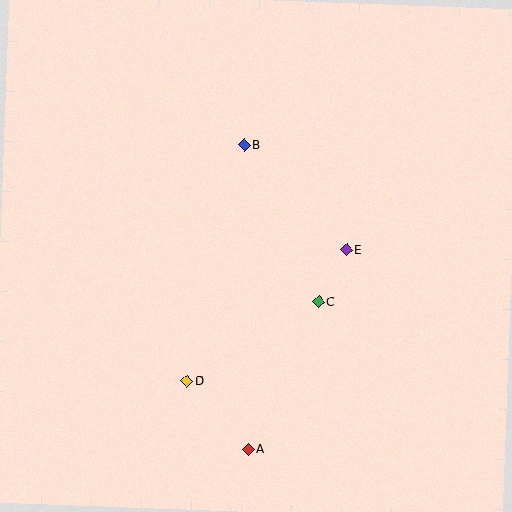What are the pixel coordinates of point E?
Point E is at (346, 250).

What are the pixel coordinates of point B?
Point B is at (245, 145).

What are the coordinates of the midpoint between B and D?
The midpoint between B and D is at (216, 263).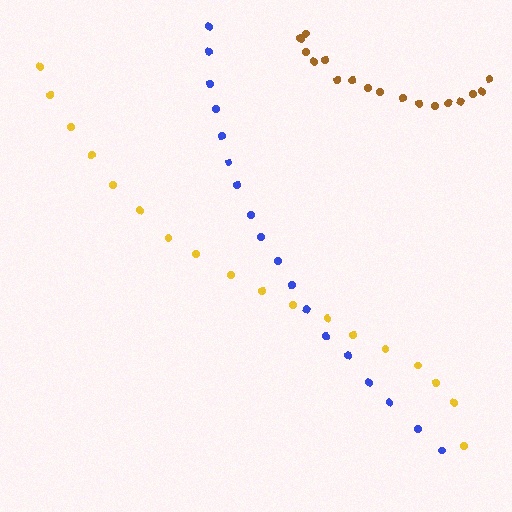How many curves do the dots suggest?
There are 3 distinct paths.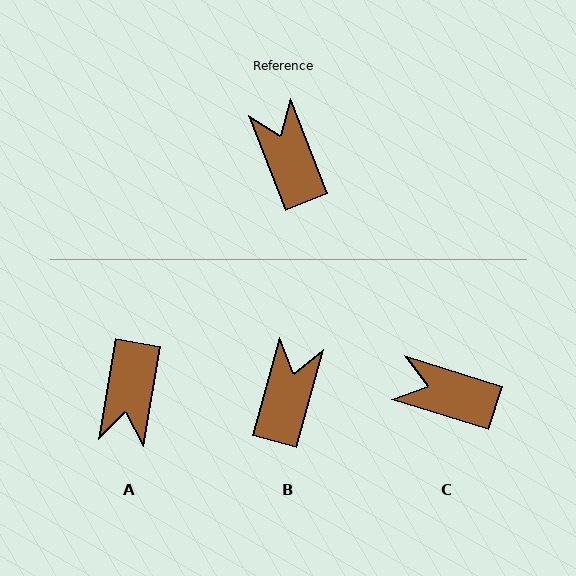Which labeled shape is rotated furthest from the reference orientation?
A, about 149 degrees away.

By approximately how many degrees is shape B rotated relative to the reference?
Approximately 37 degrees clockwise.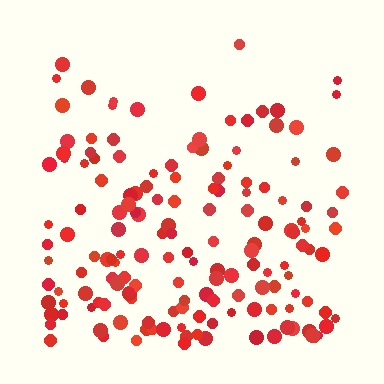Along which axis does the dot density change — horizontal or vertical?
Vertical.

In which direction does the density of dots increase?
From top to bottom, with the bottom side densest.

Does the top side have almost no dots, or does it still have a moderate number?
Still a moderate number, just noticeably fewer than the bottom.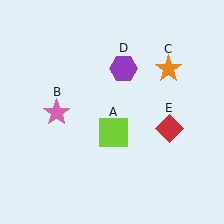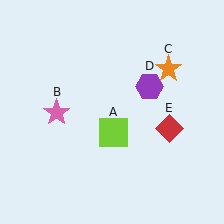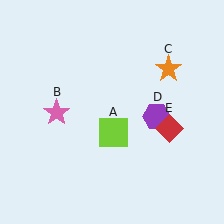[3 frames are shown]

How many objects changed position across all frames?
1 object changed position: purple hexagon (object D).